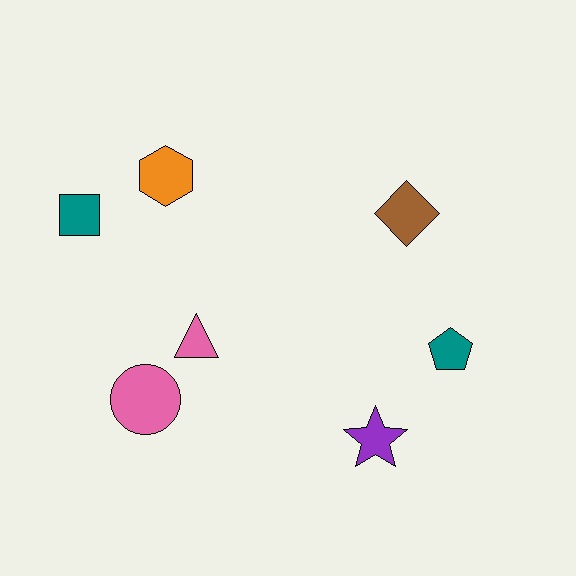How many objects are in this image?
There are 7 objects.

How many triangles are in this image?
There is 1 triangle.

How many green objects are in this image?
There are no green objects.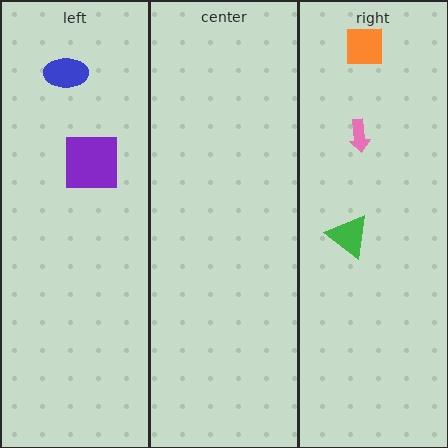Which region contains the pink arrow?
The right region.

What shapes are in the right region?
The pink arrow, the orange square, the green triangle.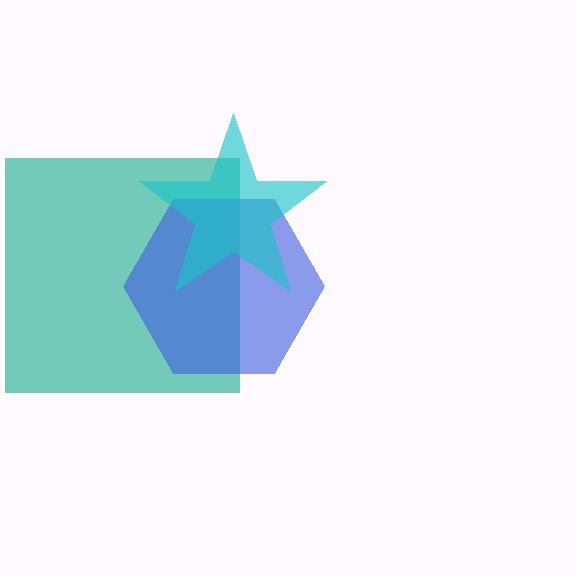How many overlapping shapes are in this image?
There are 3 overlapping shapes in the image.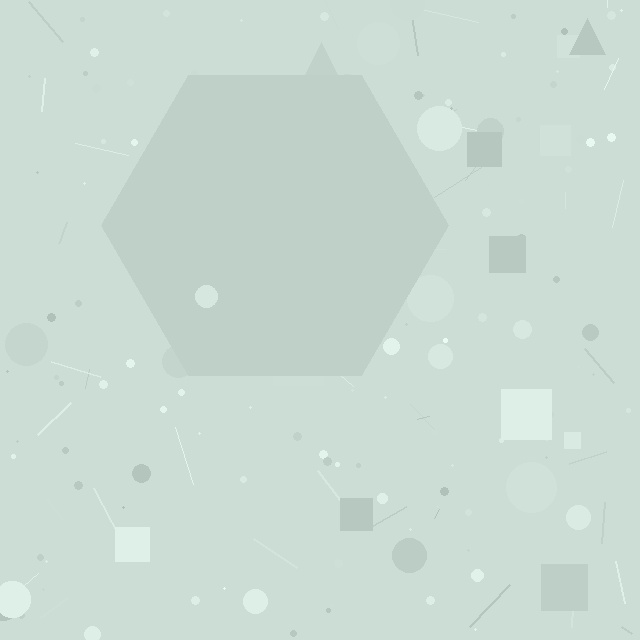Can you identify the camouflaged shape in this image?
The camouflaged shape is a hexagon.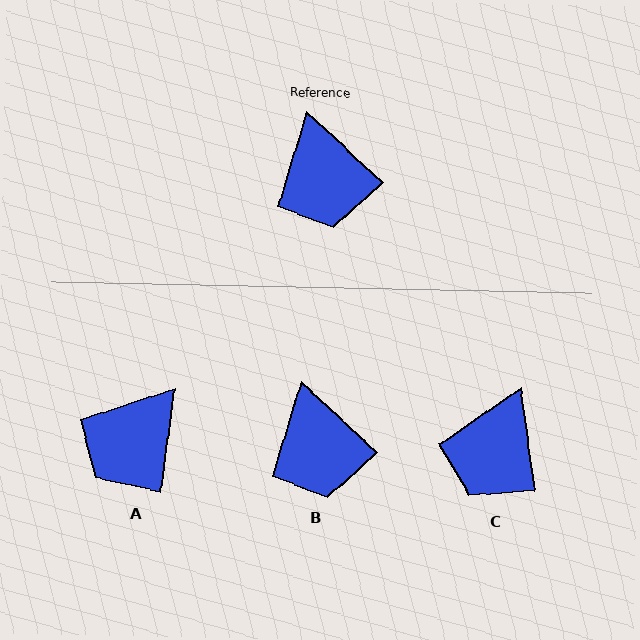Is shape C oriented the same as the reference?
No, it is off by about 39 degrees.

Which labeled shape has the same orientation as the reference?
B.